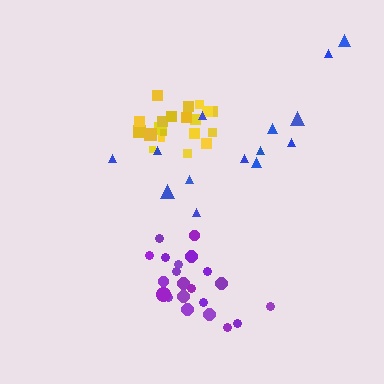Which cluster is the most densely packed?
Yellow.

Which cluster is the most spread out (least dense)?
Blue.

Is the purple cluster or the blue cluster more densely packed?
Purple.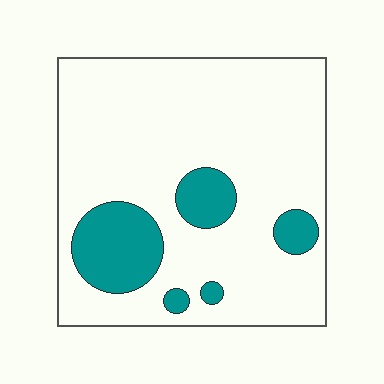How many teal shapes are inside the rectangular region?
5.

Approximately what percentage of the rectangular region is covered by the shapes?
Approximately 15%.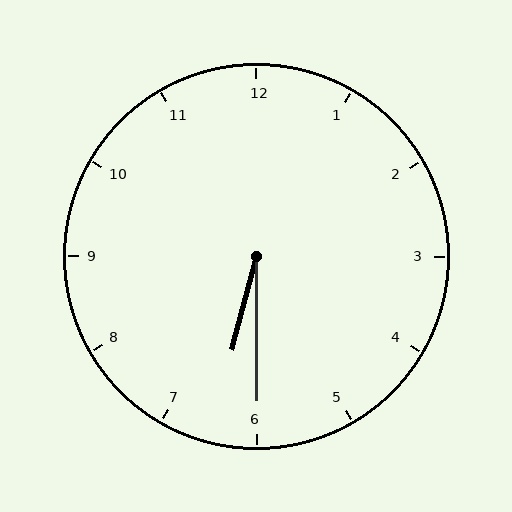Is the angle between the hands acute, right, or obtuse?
It is acute.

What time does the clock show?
6:30.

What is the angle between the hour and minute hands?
Approximately 15 degrees.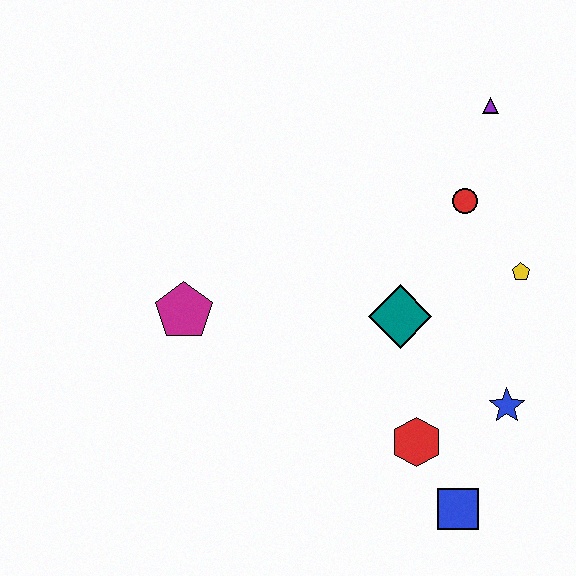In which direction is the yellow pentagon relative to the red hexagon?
The yellow pentagon is above the red hexagon.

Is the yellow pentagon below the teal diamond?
No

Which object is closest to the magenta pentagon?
The teal diamond is closest to the magenta pentagon.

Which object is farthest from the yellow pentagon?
The magenta pentagon is farthest from the yellow pentagon.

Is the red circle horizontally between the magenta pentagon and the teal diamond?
No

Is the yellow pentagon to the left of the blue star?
No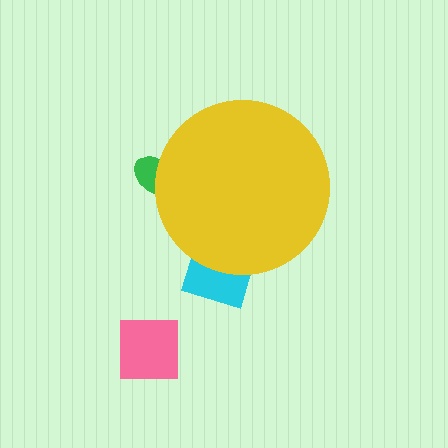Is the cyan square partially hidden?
Yes, the cyan square is partially hidden behind the yellow circle.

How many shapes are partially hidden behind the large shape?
2 shapes are partially hidden.